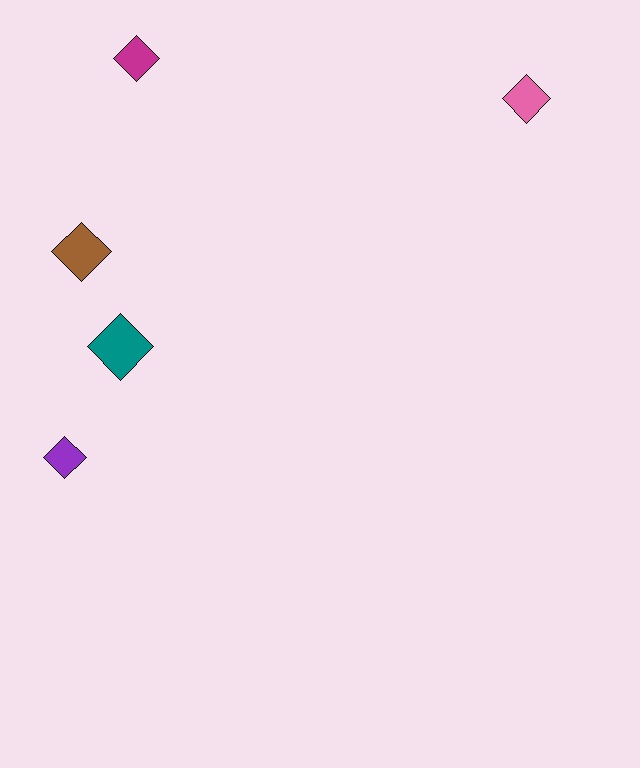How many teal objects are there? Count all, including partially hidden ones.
There is 1 teal object.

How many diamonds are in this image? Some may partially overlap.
There are 5 diamonds.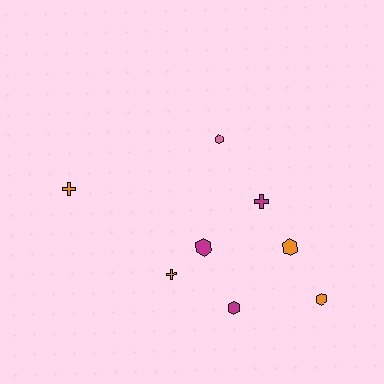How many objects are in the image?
There are 8 objects.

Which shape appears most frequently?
Hexagon, with 5 objects.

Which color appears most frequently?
Orange, with 4 objects.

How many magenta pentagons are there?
There are no magenta pentagons.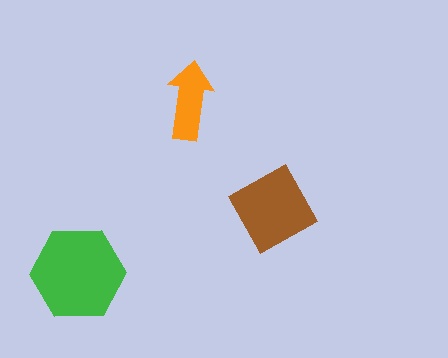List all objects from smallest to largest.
The orange arrow, the brown square, the green hexagon.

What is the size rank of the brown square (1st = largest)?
2nd.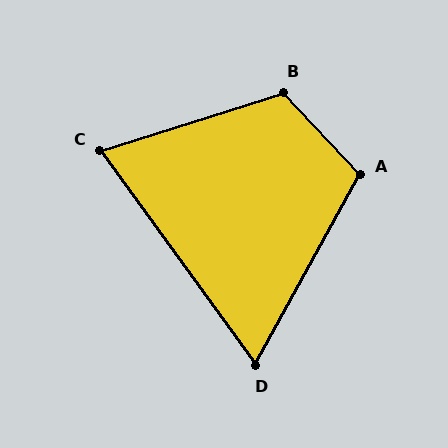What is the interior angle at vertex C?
Approximately 71 degrees (acute).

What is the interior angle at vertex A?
Approximately 109 degrees (obtuse).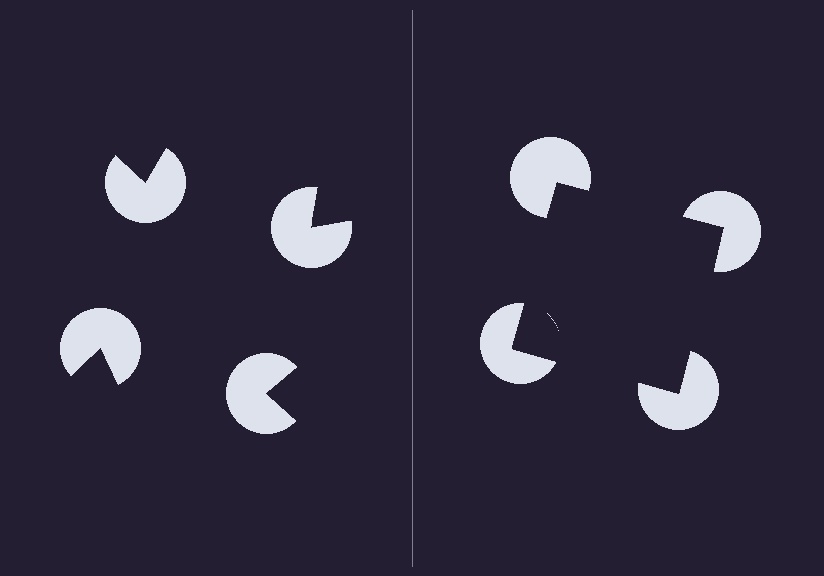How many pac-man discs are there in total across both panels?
8 — 4 on each side.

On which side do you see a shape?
An illusory square appears on the right side. On the left side the wedge cuts are rotated, so no coherent shape forms.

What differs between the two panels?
The pac-man discs are positioned identically on both sides; only the wedge orientations differ. On the right they align to a square; on the left they are misaligned.